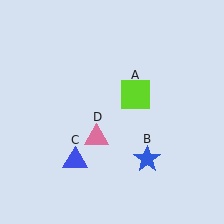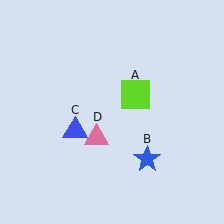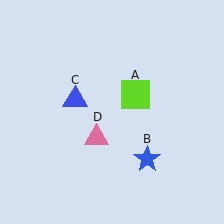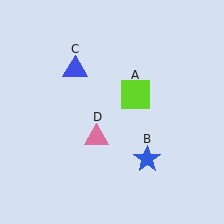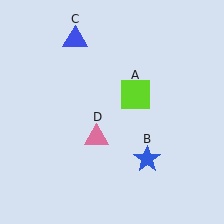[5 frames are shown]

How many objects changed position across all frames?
1 object changed position: blue triangle (object C).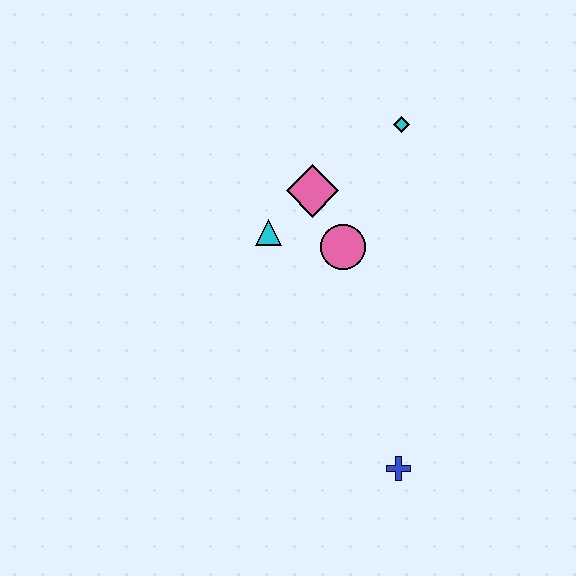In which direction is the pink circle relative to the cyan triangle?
The pink circle is to the right of the cyan triangle.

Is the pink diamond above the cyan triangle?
Yes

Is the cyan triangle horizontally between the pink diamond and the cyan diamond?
No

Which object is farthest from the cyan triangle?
The blue cross is farthest from the cyan triangle.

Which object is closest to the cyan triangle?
The pink diamond is closest to the cyan triangle.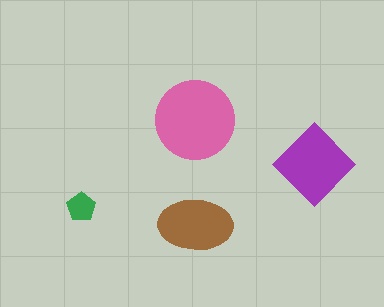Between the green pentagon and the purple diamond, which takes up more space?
The purple diamond.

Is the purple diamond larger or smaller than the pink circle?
Smaller.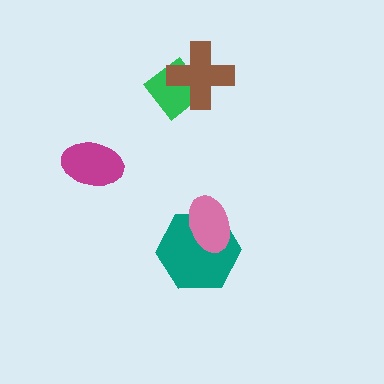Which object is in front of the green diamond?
The brown cross is in front of the green diamond.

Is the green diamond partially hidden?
Yes, it is partially covered by another shape.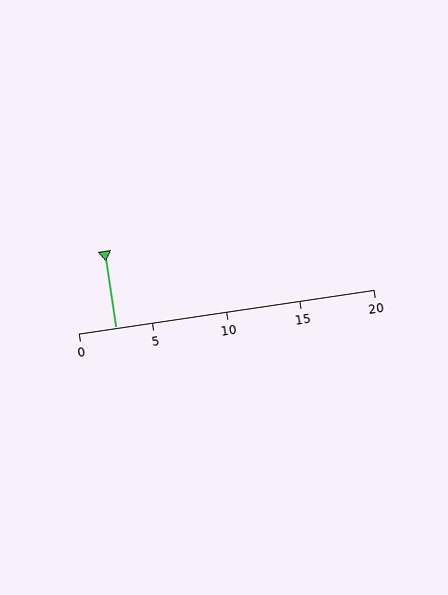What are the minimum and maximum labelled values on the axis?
The axis runs from 0 to 20.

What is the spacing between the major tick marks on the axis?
The major ticks are spaced 5 apart.